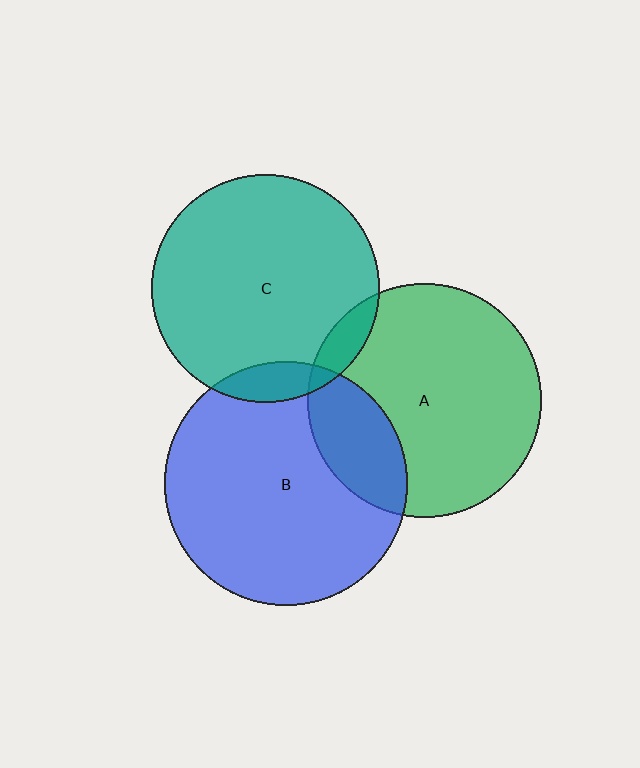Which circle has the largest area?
Circle B (blue).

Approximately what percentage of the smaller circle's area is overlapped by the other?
Approximately 10%.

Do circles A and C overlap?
Yes.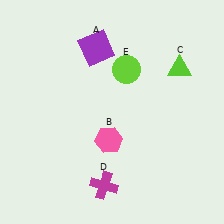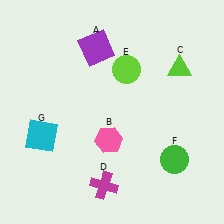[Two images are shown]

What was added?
A green circle (F), a cyan square (G) were added in Image 2.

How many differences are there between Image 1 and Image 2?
There are 2 differences between the two images.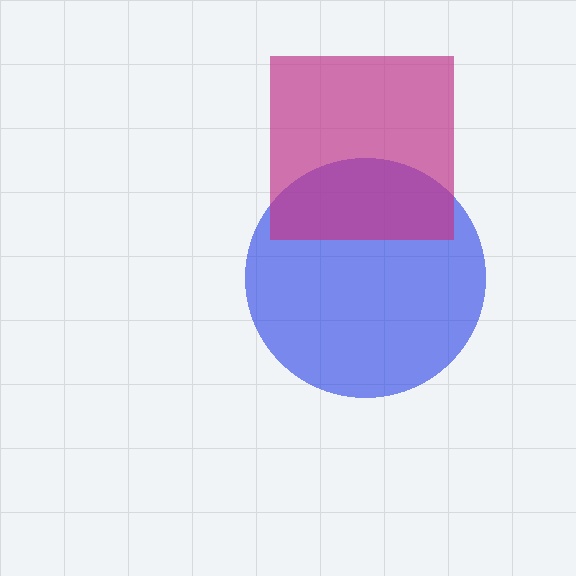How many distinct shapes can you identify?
There are 2 distinct shapes: a blue circle, a magenta square.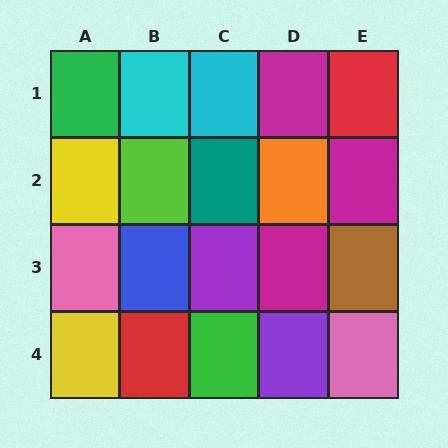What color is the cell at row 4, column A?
Yellow.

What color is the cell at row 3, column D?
Magenta.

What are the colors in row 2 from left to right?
Yellow, lime, teal, orange, magenta.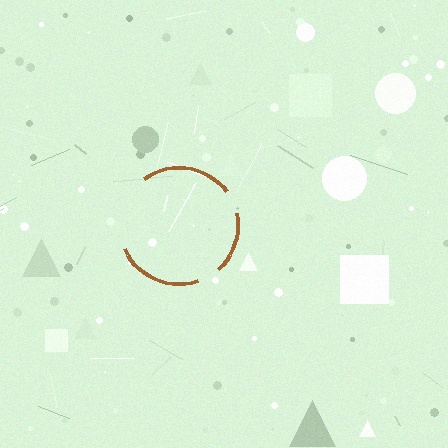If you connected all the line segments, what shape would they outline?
They would outline a circle.